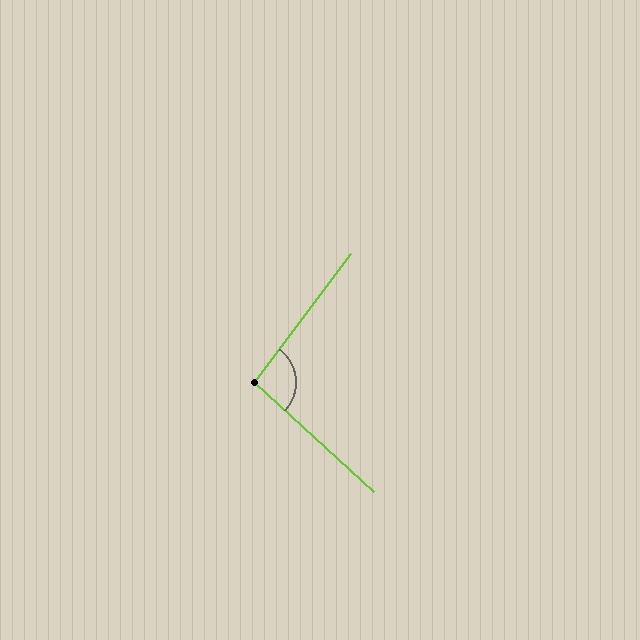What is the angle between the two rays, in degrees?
Approximately 96 degrees.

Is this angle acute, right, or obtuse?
It is obtuse.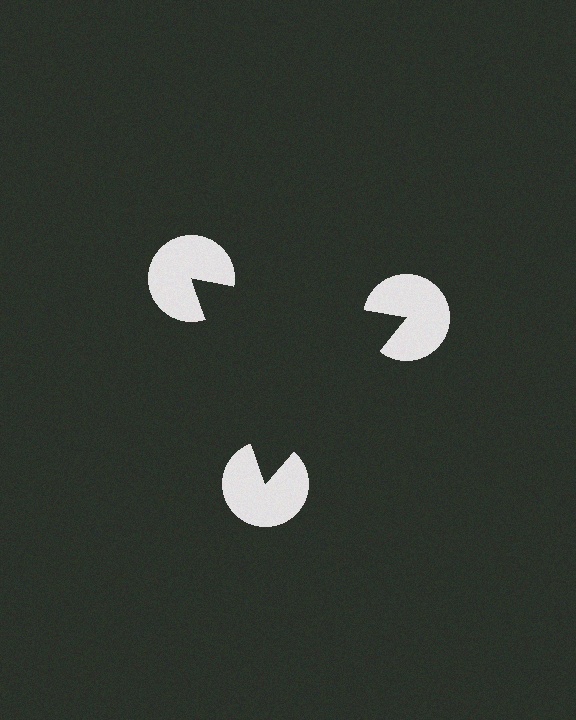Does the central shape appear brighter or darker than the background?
It typically appears slightly darker than the background, even though no actual brightness change is drawn.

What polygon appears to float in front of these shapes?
An illusory triangle — its edges are inferred from the aligned wedge cuts in the pac-man discs, not physically drawn.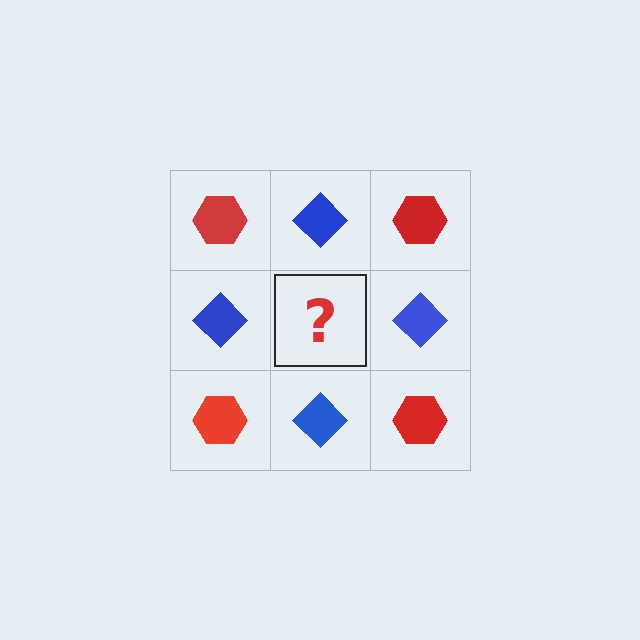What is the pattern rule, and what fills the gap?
The rule is that it alternates red hexagon and blue diamond in a checkerboard pattern. The gap should be filled with a red hexagon.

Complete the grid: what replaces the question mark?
The question mark should be replaced with a red hexagon.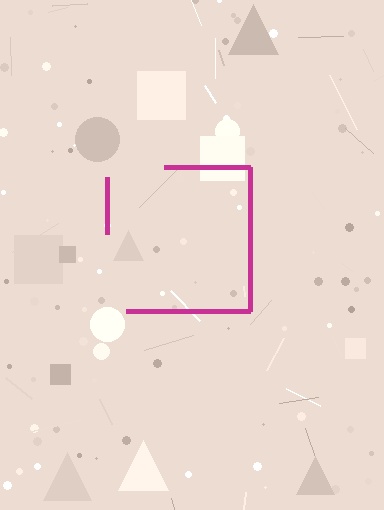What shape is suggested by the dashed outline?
The dashed outline suggests a square.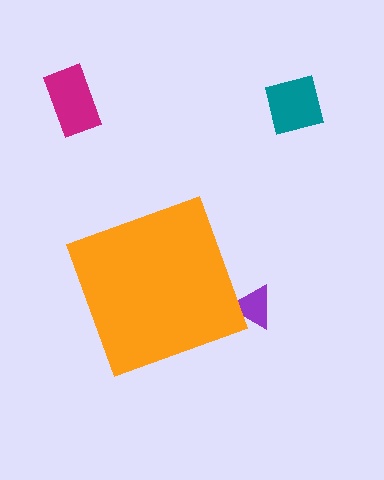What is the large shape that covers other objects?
An orange diamond.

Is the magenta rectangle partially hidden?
No, the magenta rectangle is fully visible.